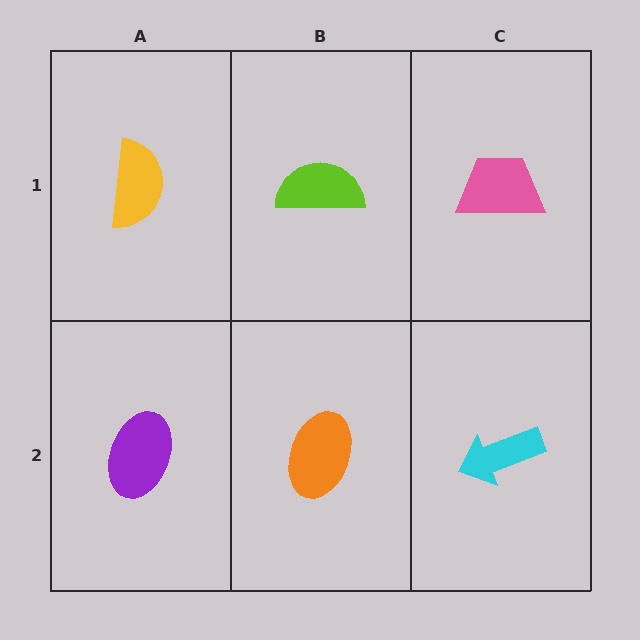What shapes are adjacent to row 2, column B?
A lime semicircle (row 1, column B), a purple ellipse (row 2, column A), a cyan arrow (row 2, column C).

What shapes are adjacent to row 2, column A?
A yellow semicircle (row 1, column A), an orange ellipse (row 2, column B).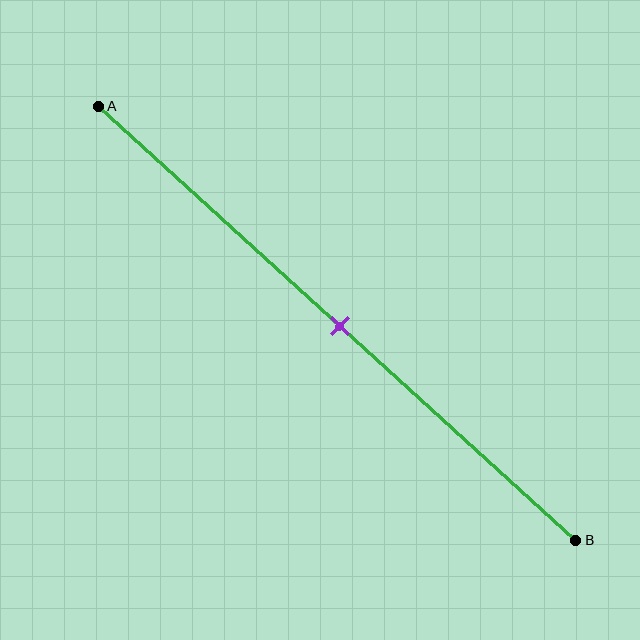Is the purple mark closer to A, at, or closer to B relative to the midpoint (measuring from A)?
The purple mark is approximately at the midpoint of segment AB.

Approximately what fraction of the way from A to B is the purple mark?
The purple mark is approximately 50% of the way from A to B.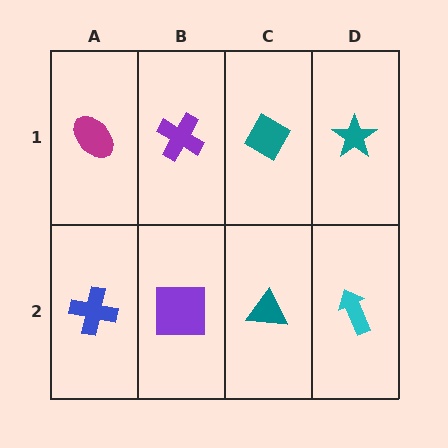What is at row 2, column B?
A purple square.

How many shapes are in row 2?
4 shapes.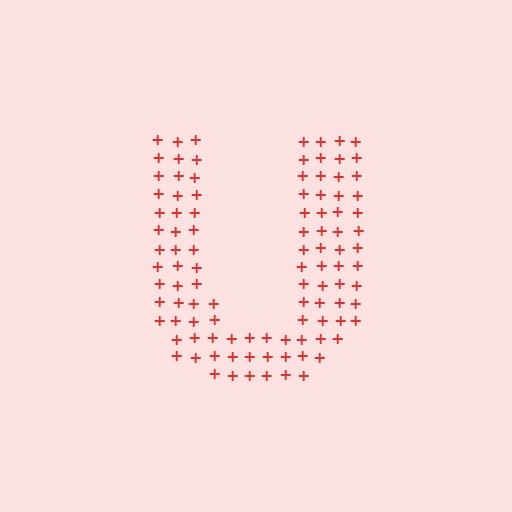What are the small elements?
The small elements are plus signs.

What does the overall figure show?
The overall figure shows the letter U.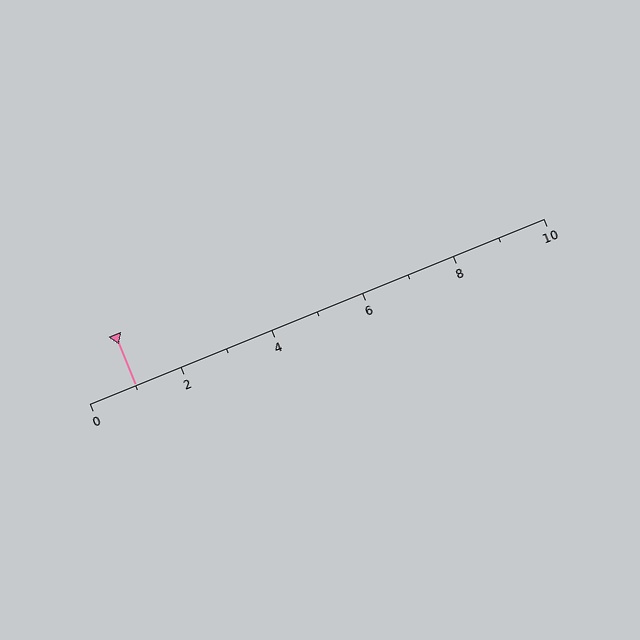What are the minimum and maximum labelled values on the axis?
The axis runs from 0 to 10.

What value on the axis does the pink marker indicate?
The marker indicates approximately 1.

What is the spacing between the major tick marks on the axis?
The major ticks are spaced 2 apart.